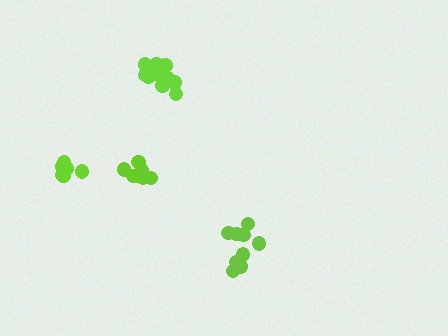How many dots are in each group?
Group 1: 7 dots, Group 2: 9 dots, Group 3: 12 dots, Group 4: 7 dots (35 total).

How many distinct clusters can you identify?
There are 4 distinct clusters.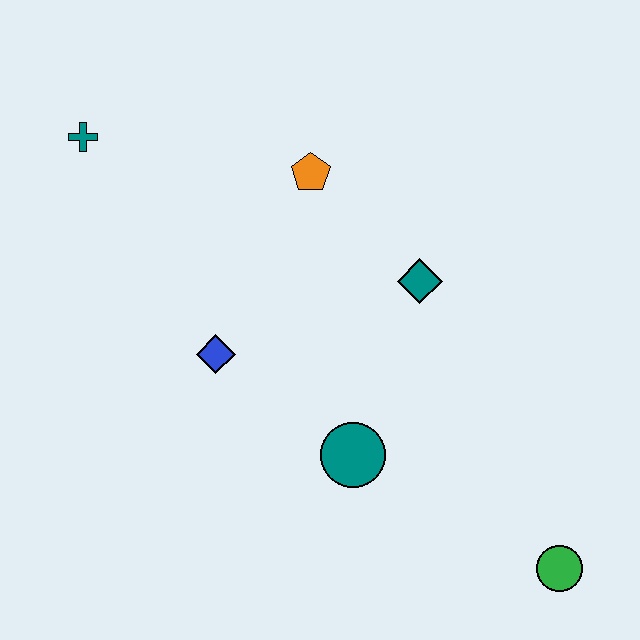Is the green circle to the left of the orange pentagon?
No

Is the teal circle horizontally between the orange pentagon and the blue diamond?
No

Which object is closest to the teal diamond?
The orange pentagon is closest to the teal diamond.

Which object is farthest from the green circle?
The teal cross is farthest from the green circle.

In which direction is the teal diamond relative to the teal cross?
The teal diamond is to the right of the teal cross.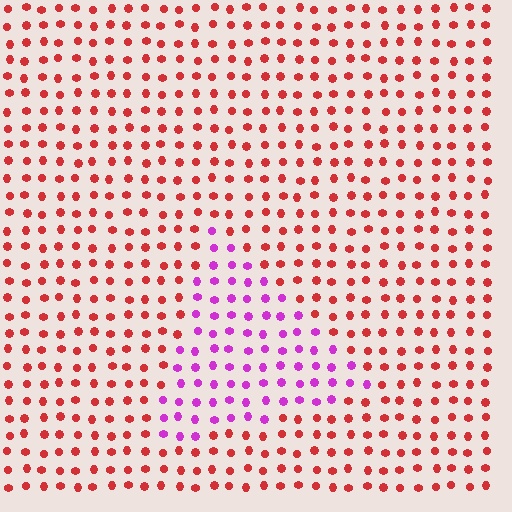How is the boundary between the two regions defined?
The boundary is defined purely by a slight shift in hue (about 59 degrees). Spacing, size, and orientation are identical on both sides.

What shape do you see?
I see a triangle.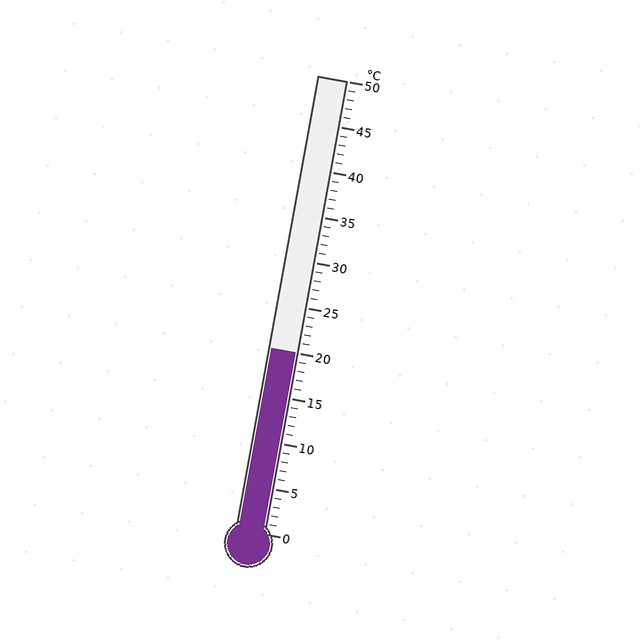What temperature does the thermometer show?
The thermometer shows approximately 20°C.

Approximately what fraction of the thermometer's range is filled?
The thermometer is filled to approximately 40% of its range.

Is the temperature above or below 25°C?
The temperature is below 25°C.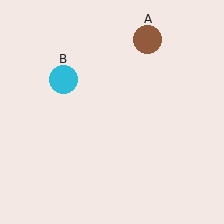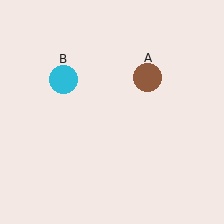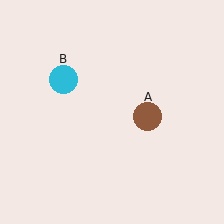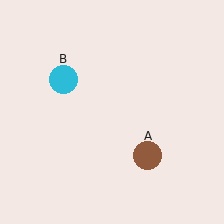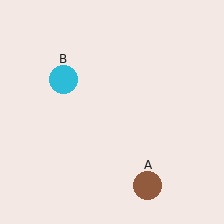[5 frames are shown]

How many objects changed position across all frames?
1 object changed position: brown circle (object A).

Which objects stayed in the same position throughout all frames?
Cyan circle (object B) remained stationary.